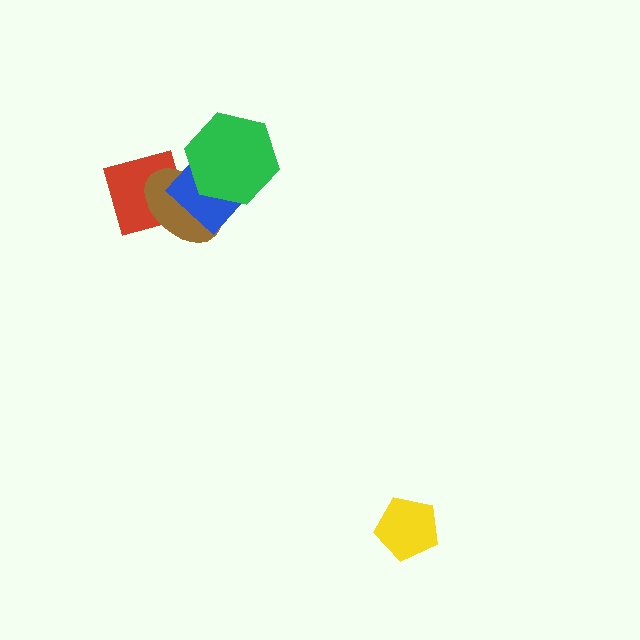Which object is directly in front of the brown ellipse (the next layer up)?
The blue diamond is directly in front of the brown ellipse.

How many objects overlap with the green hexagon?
2 objects overlap with the green hexagon.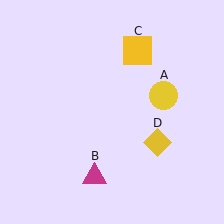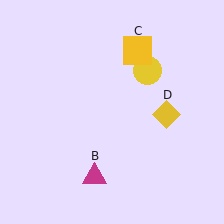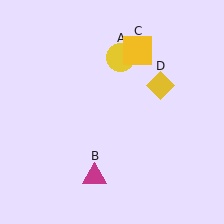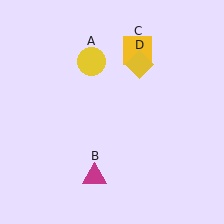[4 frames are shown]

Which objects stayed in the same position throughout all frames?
Magenta triangle (object B) and yellow square (object C) remained stationary.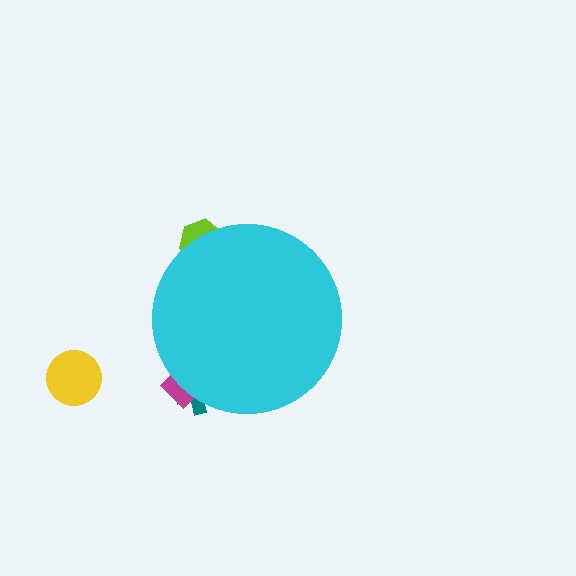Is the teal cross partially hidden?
Yes, the teal cross is partially hidden behind the cyan circle.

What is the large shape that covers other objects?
A cyan circle.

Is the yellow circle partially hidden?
No, the yellow circle is fully visible.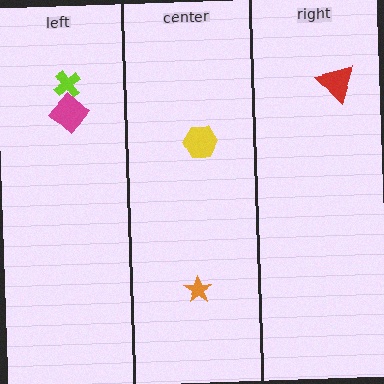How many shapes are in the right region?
1.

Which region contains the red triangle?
The right region.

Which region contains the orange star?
The center region.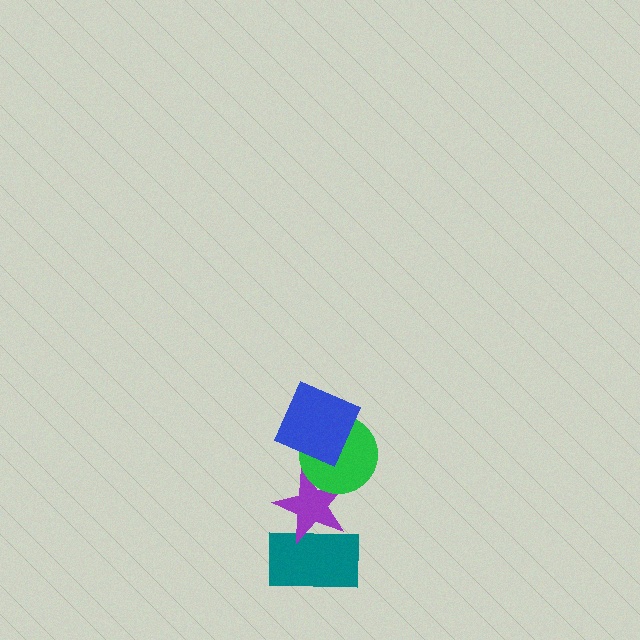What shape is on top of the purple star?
The green circle is on top of the purple star.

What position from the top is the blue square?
The blue square is 1st from the top.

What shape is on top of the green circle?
The blue square is on top of the green circle.